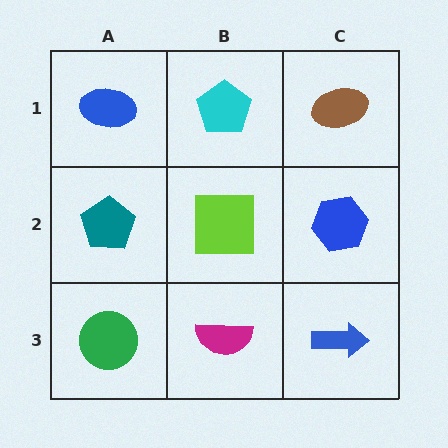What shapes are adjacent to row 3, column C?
A blue hexagon (row 2, column C), a magenta semicircle (row 3, column B).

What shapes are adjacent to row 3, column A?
A teal pentagon (row 2, column A), a magenta semicircle (row 3, column B).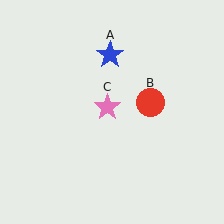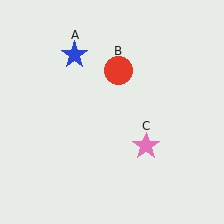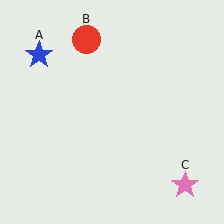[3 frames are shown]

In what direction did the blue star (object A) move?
The blue star (object A) moved left.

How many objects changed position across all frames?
3 objects changed position: blue star (object A), red circle (object B), pink star (object C).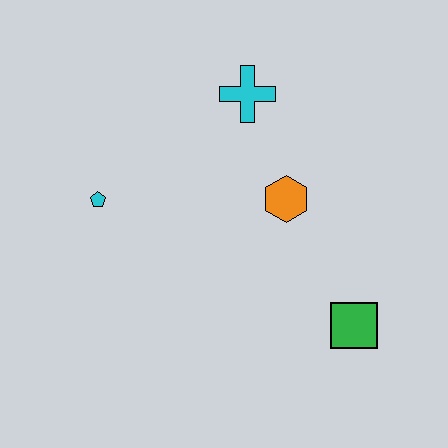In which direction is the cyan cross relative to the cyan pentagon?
The cyan cross is to the right of the cyan pentagon.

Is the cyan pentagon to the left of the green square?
Yes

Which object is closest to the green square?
The orange hexagon is closest to the green square.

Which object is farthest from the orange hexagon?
The cyan pentagon is farthest from the orange hexagon.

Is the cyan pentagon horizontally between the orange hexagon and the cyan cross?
No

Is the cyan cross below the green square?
No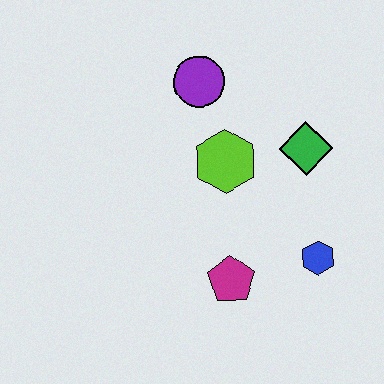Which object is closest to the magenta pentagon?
The blue hexagon is closest to the magenta pentagon.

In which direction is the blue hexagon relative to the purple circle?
The blue hexagon is below the purple circle.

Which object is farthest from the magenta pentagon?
The purple circle is farthest from the magenta pentagon.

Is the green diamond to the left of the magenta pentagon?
No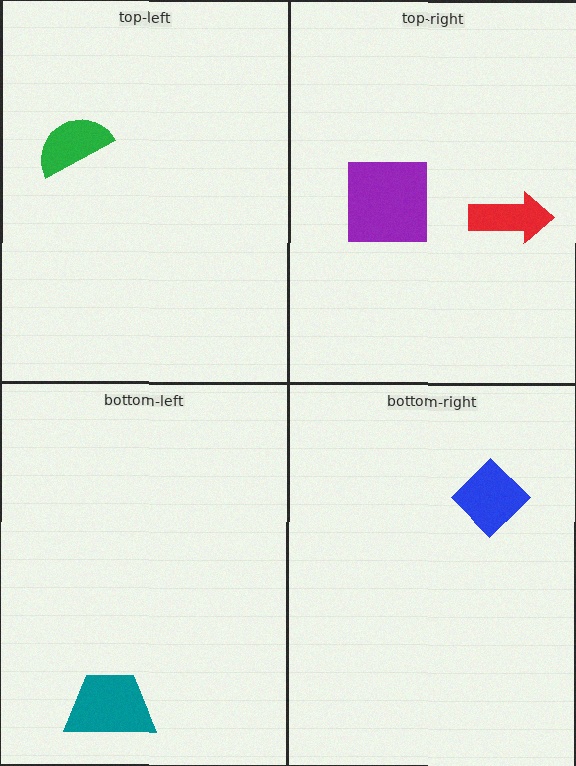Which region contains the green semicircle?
The top-left region.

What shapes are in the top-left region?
The green semicircle.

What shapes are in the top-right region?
The purple square, the red arrow.